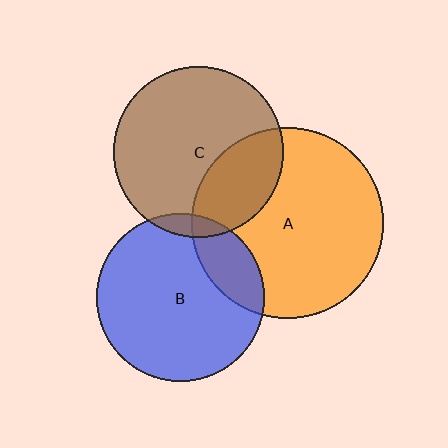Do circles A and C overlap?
Yes.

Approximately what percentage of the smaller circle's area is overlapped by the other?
Approximately 30%.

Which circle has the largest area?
Circle A (orange).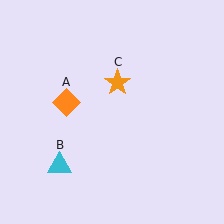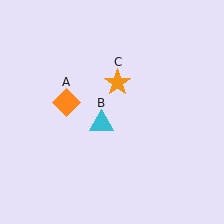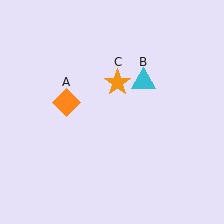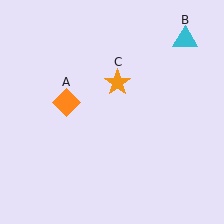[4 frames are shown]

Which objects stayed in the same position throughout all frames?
Orange diamond (object A) and orange star (object C) remained stationary.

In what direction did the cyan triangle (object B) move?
The cyan triangle (object B) moved up and to the right.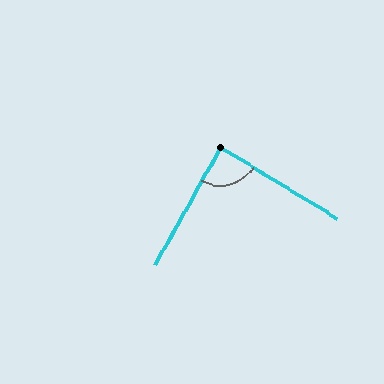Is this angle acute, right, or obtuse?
It is approximately a right angle.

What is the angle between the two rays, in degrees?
Approximately 88 degrees.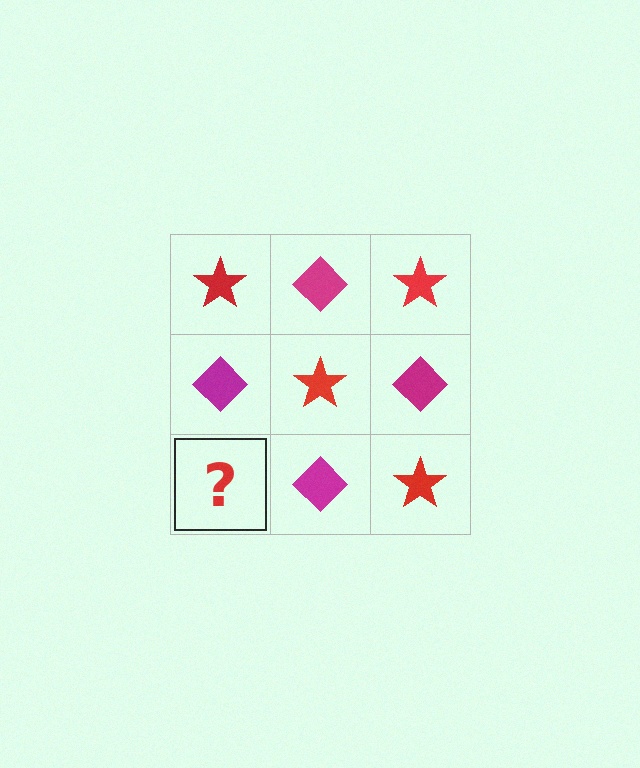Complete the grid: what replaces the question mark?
The question mark should be replaced with a red star.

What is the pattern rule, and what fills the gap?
The rule is that it alternates red star and magenta diamond in a checkerboard pattern. The gap should be filled with a red star.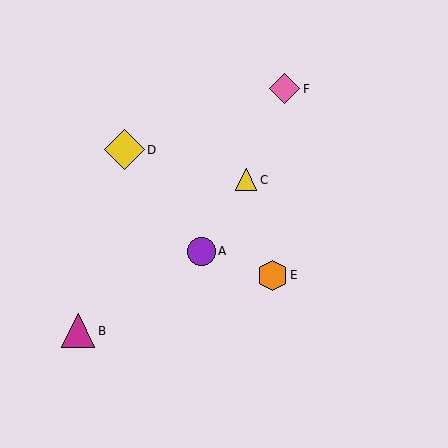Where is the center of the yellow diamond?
The center of the yellow diamond is at (125, 150).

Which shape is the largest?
The yellow diamond (labeled D) is the largest.